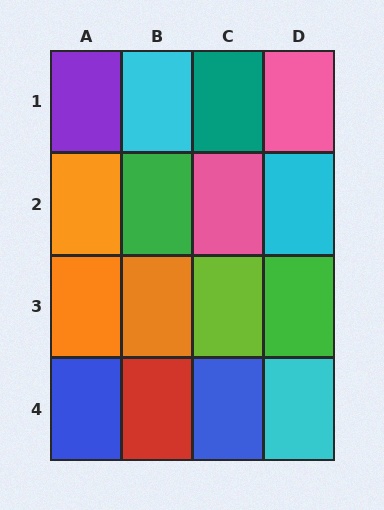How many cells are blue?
2 cells are blue.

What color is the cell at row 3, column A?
Orange.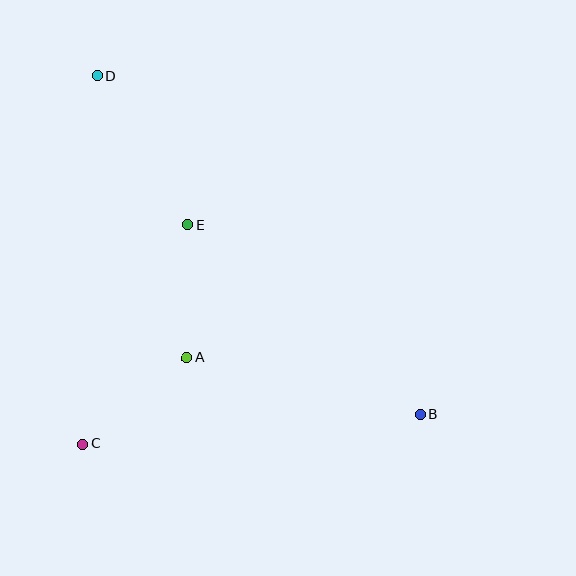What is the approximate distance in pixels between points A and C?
The distance between A and C is approximately 135 pixels.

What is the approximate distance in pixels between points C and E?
The distance between C and E is approximately 243 pixels.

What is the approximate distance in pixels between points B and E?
The distance between B and E is approximately 300 pixels.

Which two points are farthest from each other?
Points B and D are farthest from each other.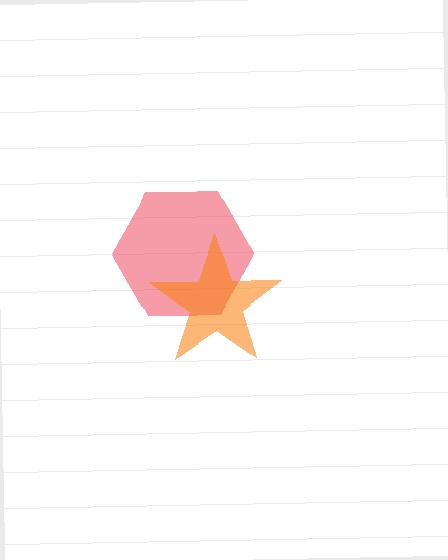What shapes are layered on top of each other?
The layered shapes are: a red hexagon, an orange star.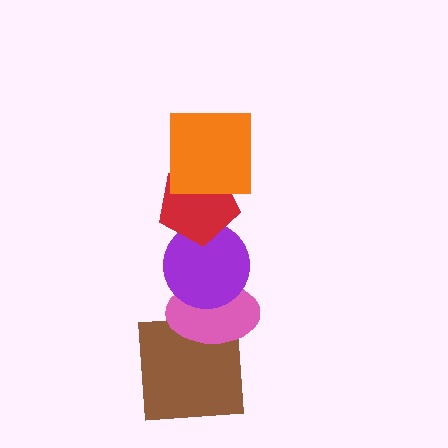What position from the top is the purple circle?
The purple circle is 3rd from the top.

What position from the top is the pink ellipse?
The pink ellipse is 4th from the top.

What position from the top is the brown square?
The brown square is 5th from the top.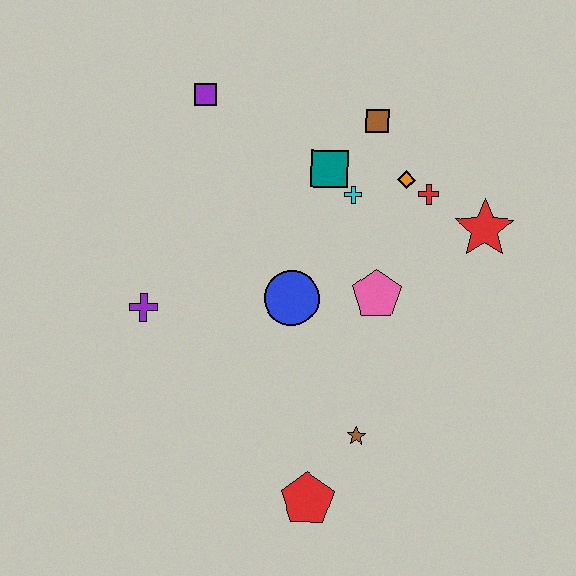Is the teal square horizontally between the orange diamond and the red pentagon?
Yes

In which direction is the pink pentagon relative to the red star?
The pink pentagon is to the left of the red star.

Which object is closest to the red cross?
The orange diamond is closest to the red cross.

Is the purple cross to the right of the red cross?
No